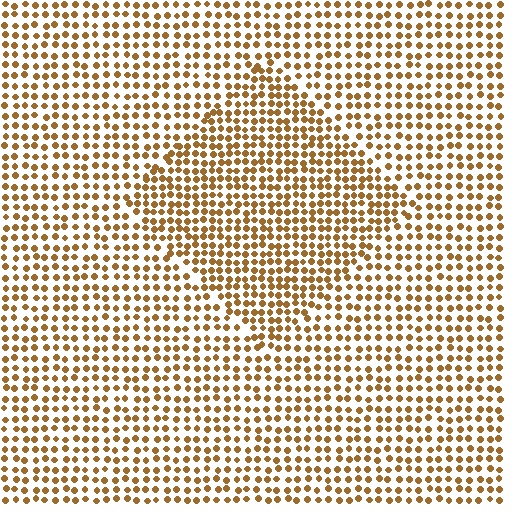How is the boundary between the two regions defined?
The boundary is defined by a change in element density (approximately 1.5x ratio). All elements are the same color, size, and shape.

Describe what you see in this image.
The image contains small brown elements arranged at two different densities. A diamond-shaped region is visible where the elements are more densely packed than the surrounding area.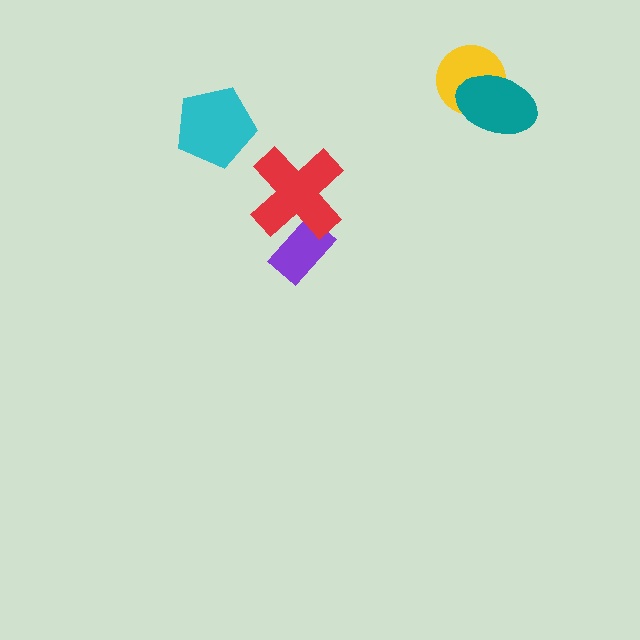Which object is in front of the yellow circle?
The teal ellipse is in front of the yellow circle.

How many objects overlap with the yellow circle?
1 object overlaps with the yellow circle.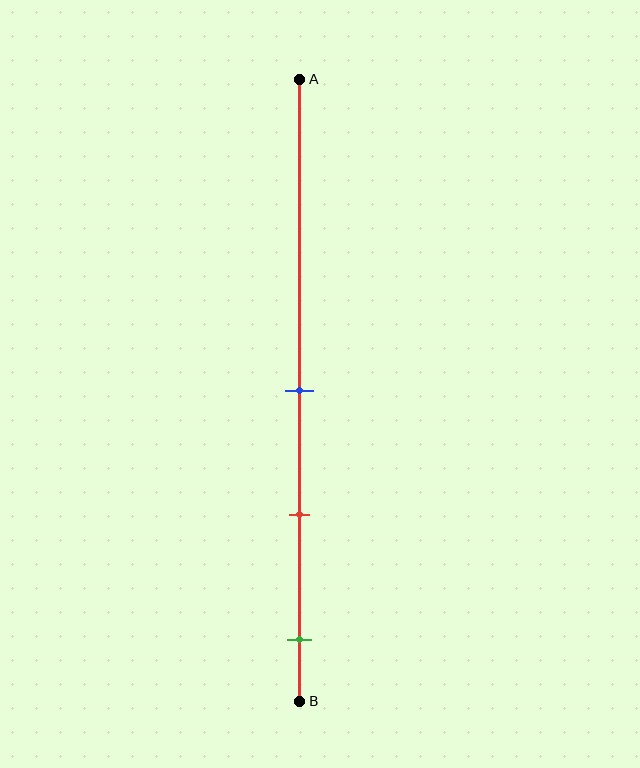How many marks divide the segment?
There are 3 marks dividing the segment.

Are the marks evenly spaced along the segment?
Yes, the marks are approximately evenly spaced.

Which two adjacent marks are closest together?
The blue and red marks are the closest adjacent pair.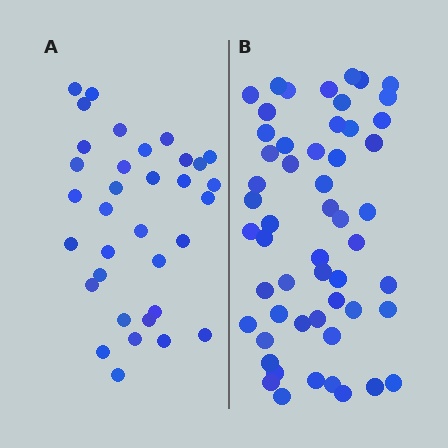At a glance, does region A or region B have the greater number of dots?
Region B (the right region) has more dots.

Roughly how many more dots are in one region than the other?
Region B has approximately 20 more dots than region A.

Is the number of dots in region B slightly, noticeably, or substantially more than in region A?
Region B has substantially more. The ratio is roughly 1.6 to 1.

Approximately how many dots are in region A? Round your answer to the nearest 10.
About 30 dots. (The exact count is 34, which rounds to 30.)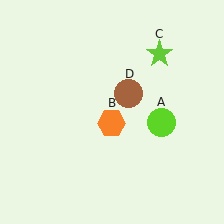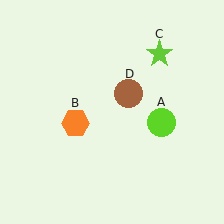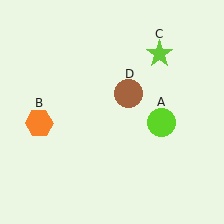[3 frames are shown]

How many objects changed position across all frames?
1 object changed position: orange hexagon (object B).